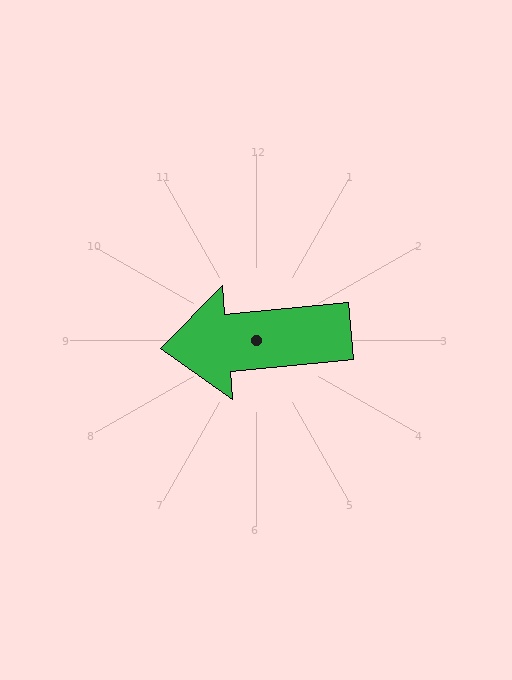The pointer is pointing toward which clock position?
Roughly 9 o'clock.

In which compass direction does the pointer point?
West.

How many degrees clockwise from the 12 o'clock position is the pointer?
Approximately 265 degrees.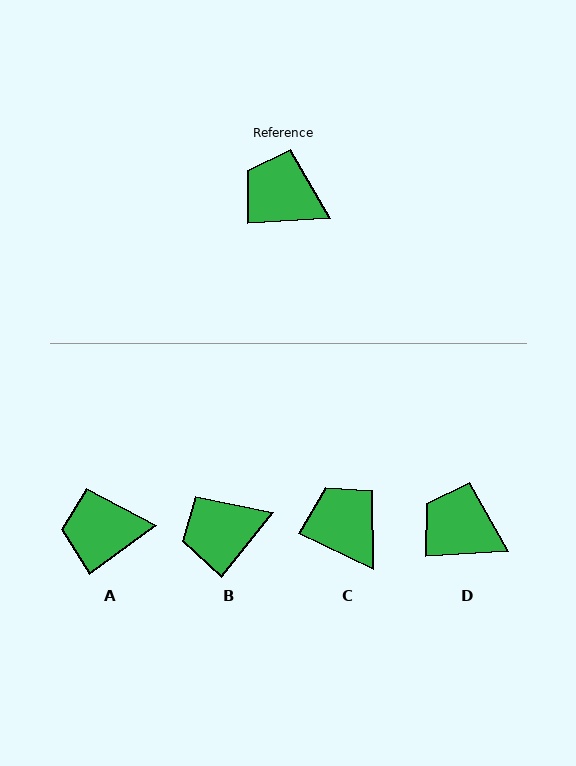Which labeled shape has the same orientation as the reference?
D.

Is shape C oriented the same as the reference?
No, it is off by about 29 degrees.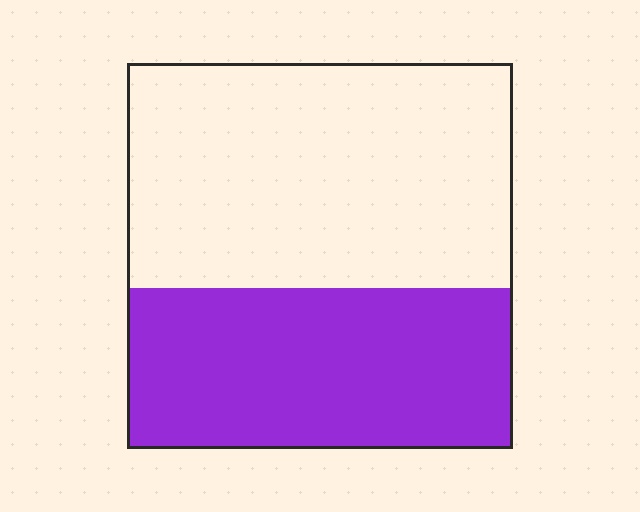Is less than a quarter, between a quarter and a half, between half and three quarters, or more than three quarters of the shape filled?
Between a quarter and a half.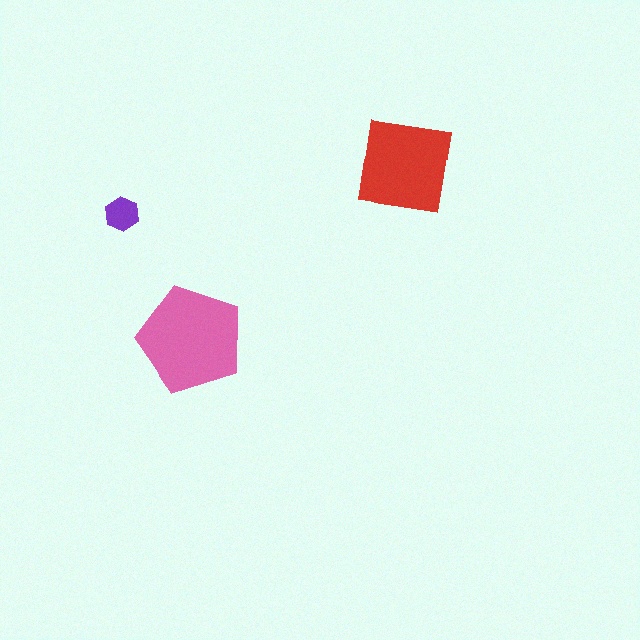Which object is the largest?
The pink pentagon.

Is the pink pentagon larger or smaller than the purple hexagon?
Larger.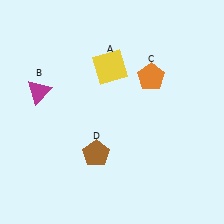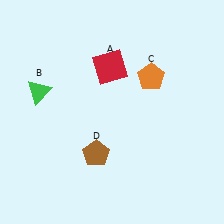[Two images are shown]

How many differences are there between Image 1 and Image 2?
There are 2 differences between the two images.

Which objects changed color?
A changed from yellow to red. B changed from magenta to green.